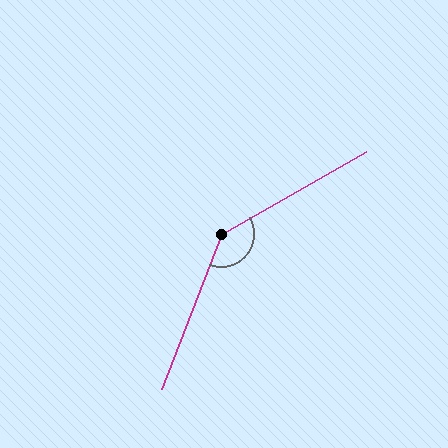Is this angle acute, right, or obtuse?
It is obtuse.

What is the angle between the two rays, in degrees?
Approximately 141 degrees.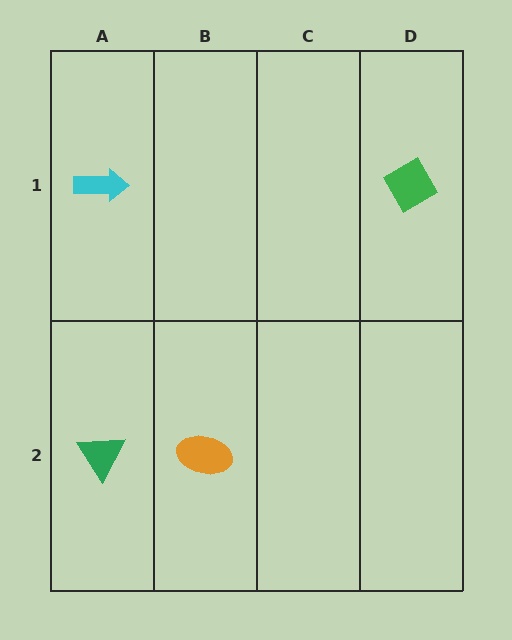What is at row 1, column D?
A green diamond.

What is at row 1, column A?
A cyan arrow.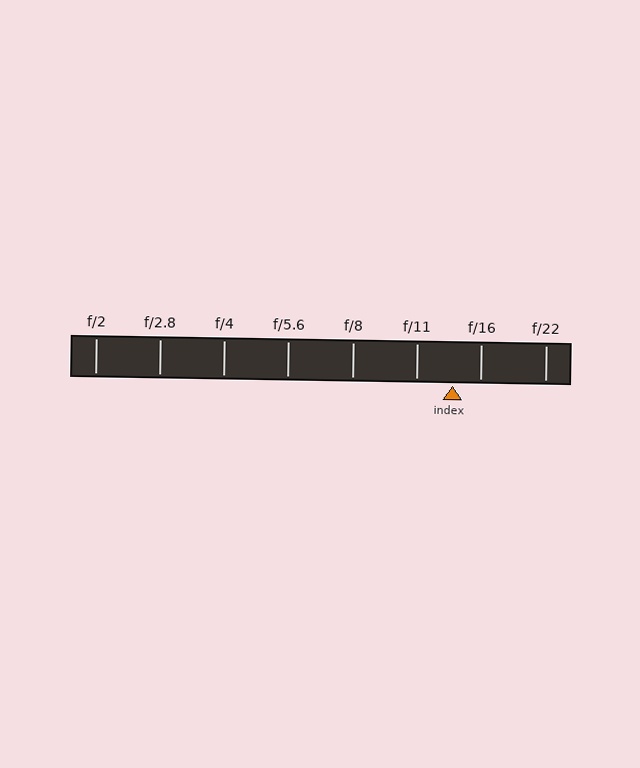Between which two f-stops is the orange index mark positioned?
The index mark is between f/11 and f/16.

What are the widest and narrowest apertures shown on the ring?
The widest aperture shown is f/2 and the narrowest is f/22.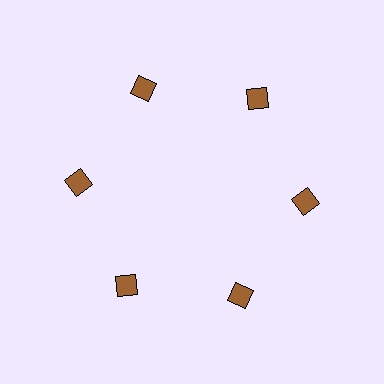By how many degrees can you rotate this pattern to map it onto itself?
The pattern maps onto itself every 60 degrees of rotation.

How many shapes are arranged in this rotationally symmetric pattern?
There are 6 shapes, arranged in 6 groups of 1.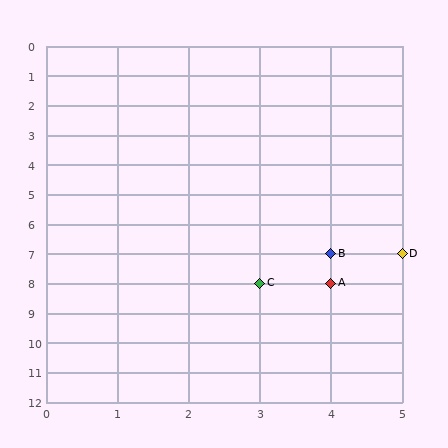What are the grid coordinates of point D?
Point D is at grid coordinates (5, 7).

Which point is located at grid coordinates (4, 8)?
Point A is at (4, 8).